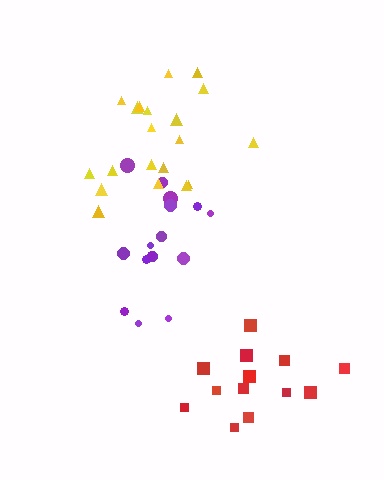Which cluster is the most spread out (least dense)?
Purple.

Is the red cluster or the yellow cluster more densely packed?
Red.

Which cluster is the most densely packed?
Red.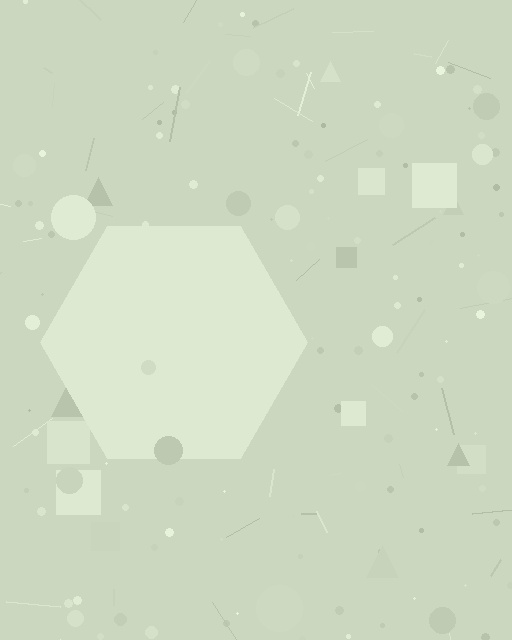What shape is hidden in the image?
A hexagon is hidden in the image.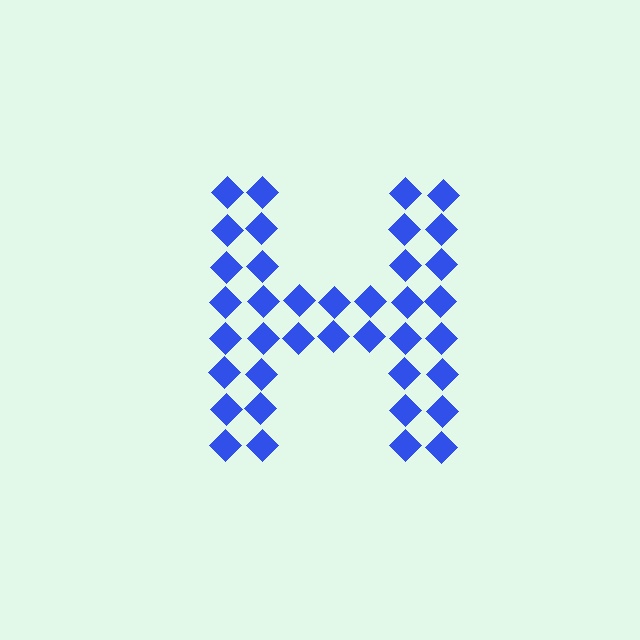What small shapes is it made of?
It is made of small diamonds.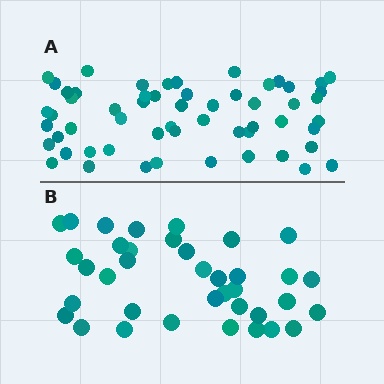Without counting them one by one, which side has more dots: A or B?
Region A (the top region) has more dots.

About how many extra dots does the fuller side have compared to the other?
Region A has approximately 20 more dots than region B.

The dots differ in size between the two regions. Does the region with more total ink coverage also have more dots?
No. Region B has more total ink coverage because its dots are larger, but region A actually contains more individual dots. Total area can be misleading — the number of items is what matters here.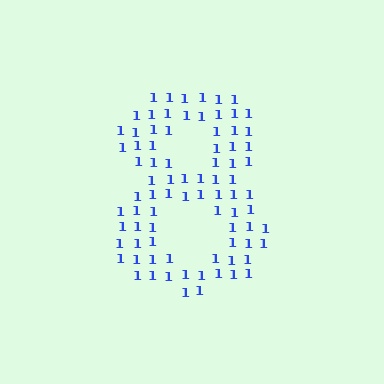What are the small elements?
The small elements are digit 1's.